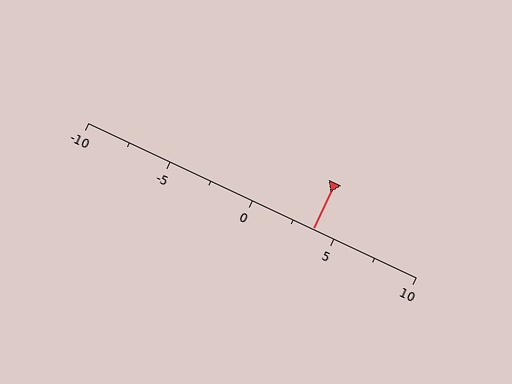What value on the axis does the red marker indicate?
The marker indicates approximately 3.8.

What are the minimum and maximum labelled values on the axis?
The axis runs from -10 to 10.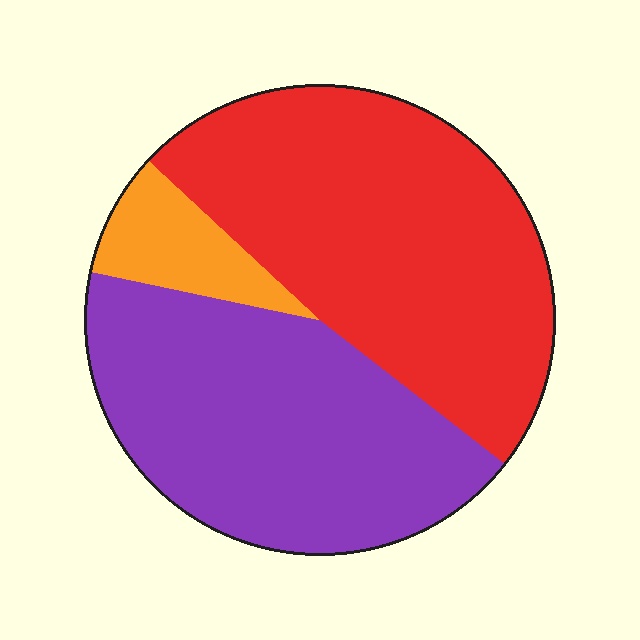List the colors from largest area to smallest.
From largest to smallest: red, purple, orange.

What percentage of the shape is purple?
Purple takes up between a third and a half of the shape.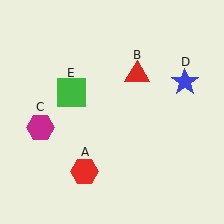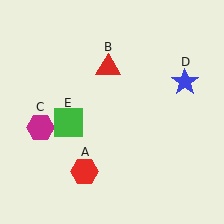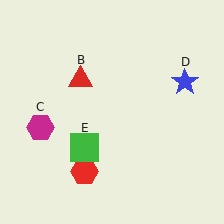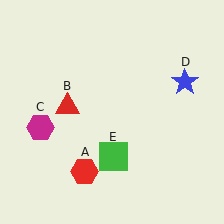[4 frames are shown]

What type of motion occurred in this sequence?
The red triangle (object B), green square (object E) rotated counterclockwise around the center of the scene.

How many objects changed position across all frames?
2 objects changed position: red triangle (object B), green square (object E).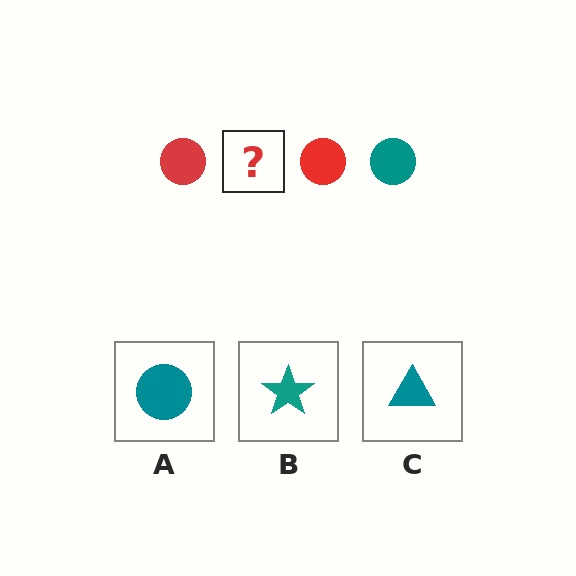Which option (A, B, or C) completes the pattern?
A.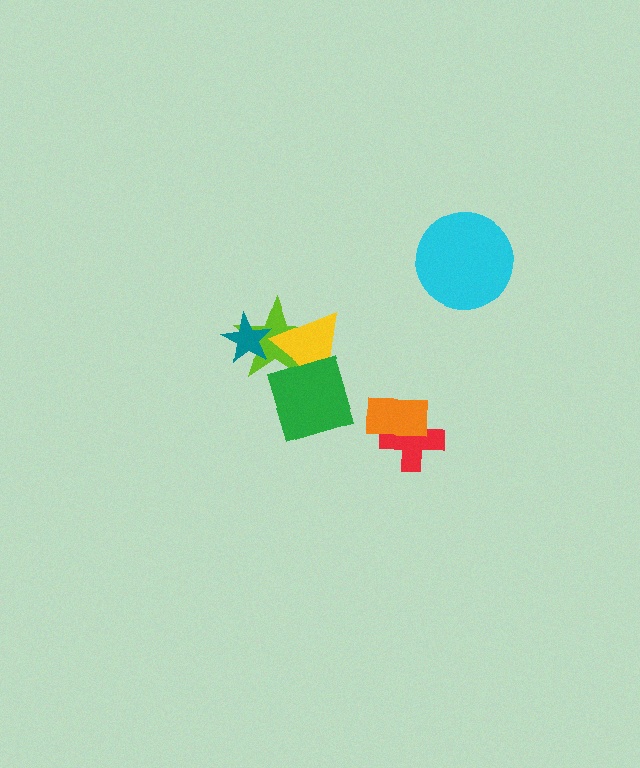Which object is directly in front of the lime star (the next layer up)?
The yellow triangle is directly in front of the lime star.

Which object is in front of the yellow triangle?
The green square is in front of the yellow triangle.